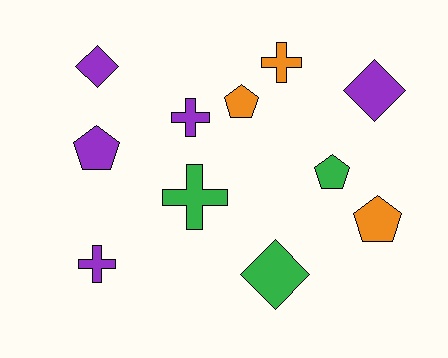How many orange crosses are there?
There is 1 orange cross.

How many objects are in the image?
There are 11 objects.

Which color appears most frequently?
Purple, with 5 objects.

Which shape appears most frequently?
Pentagon, with 4 objects.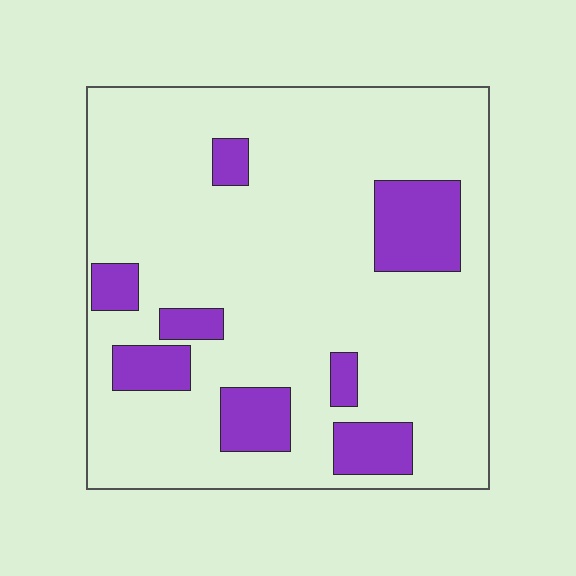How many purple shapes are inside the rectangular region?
8.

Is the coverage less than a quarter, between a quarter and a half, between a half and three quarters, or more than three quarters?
Less than a quarter.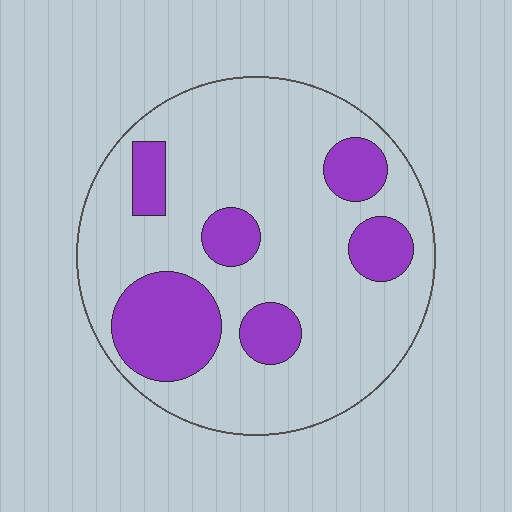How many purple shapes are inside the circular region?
6.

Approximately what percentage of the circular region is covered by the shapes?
Approximately 25%.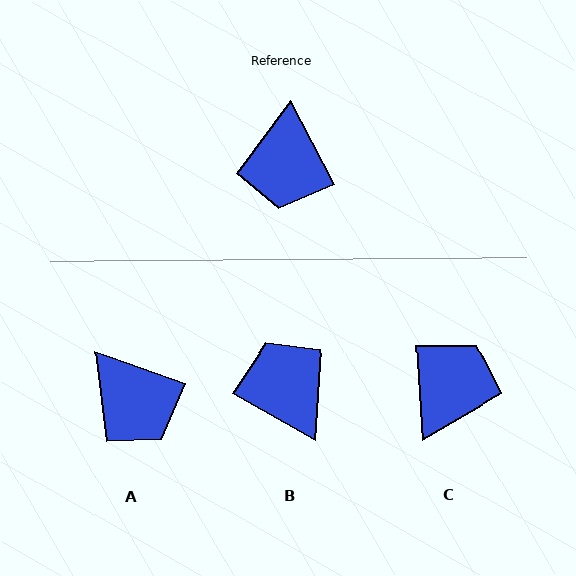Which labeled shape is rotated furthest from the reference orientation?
C, about 156 degrees away.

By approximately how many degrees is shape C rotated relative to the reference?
Approximately 156 degrees counter-clockwise.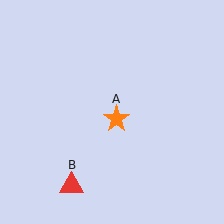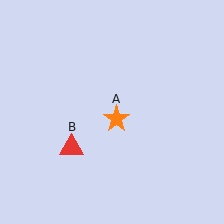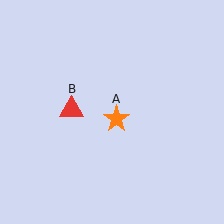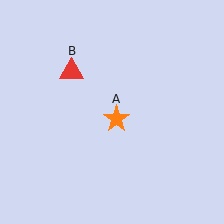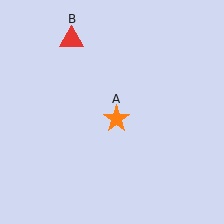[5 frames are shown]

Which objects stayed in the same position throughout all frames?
Orange star (object A) remained stationary.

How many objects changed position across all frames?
1 object changed position: red triangle (object B).